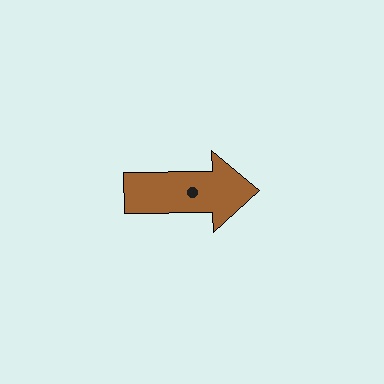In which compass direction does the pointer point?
East.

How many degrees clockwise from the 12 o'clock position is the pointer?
Approximately 89 degrees.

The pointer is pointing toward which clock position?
Roughly 3 o'clock.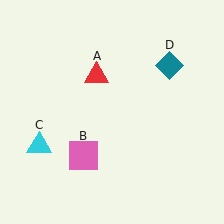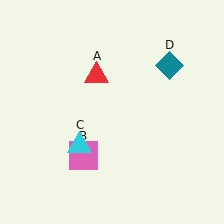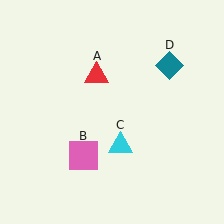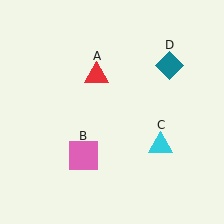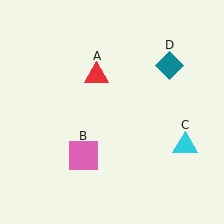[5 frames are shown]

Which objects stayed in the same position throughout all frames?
Red triangle (object A) and pink square (object B) and teal diamond (object D) remained stationary.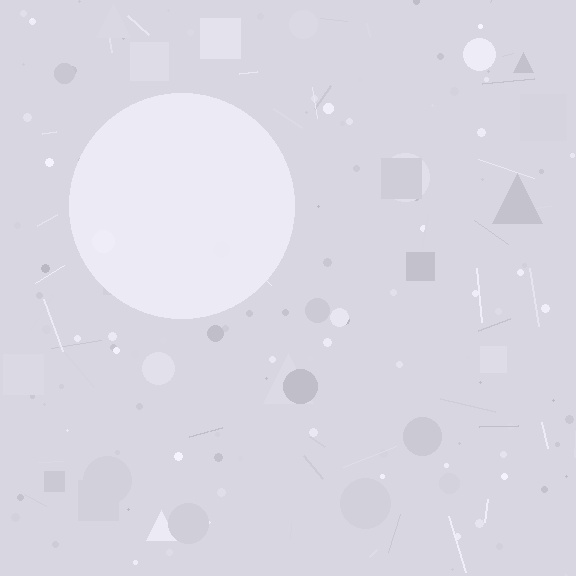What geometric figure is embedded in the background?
A circle is embedded in the background.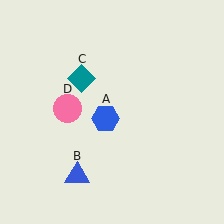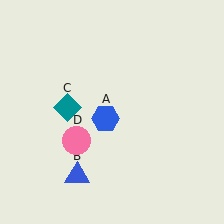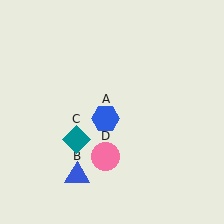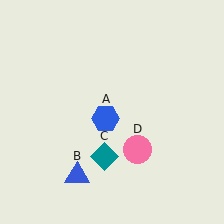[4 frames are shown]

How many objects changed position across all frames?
2 objects changed position: teal diamond (object C), pink circle (object D).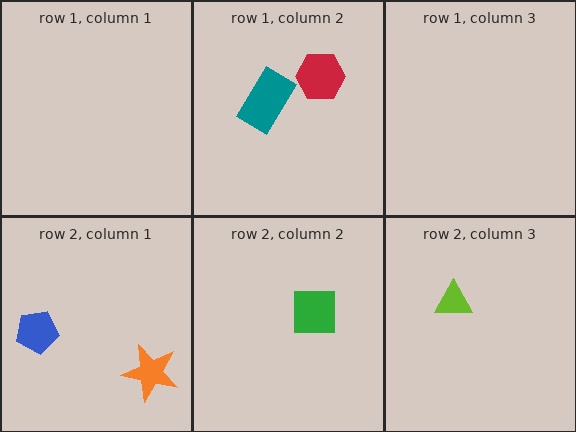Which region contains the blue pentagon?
The row 2, column 1 region.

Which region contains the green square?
The row 2, column 2 region.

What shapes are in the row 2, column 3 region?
The lime triangle.